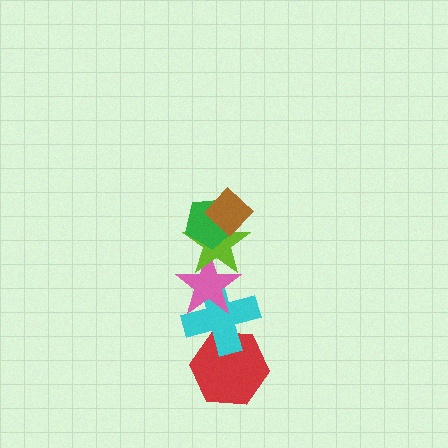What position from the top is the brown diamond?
The brown diamond is 1st from the top.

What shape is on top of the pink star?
The lime star is on top of the pink star.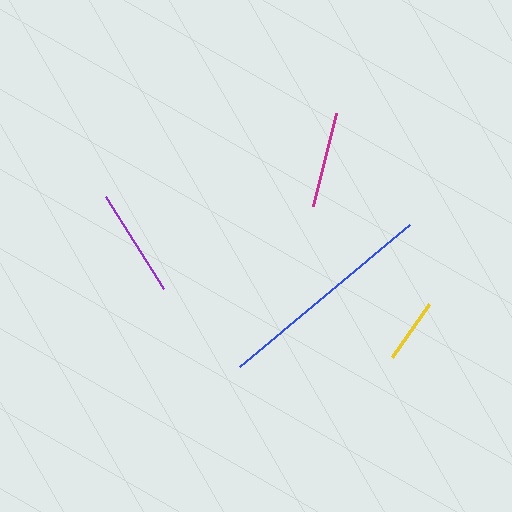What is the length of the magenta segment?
The magenta segment is approximately 96 pixels long.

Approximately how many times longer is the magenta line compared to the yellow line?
The magenta line is approximately 1.5 times the length of the yellow line.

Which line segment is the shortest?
The yellow line is the shortest at approximately 65 pixels.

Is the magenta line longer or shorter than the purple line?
The purple line is longer than the magenta line.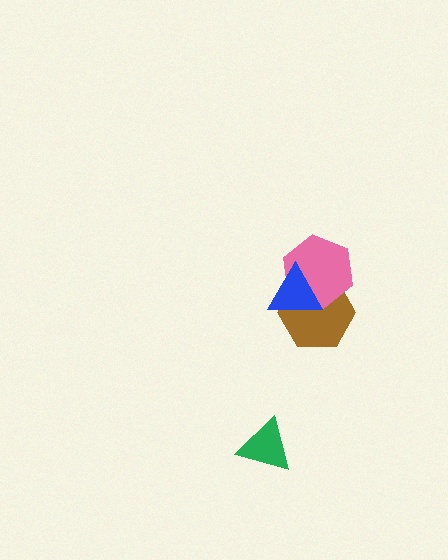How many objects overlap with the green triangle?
0 objects overlap with the green triangle.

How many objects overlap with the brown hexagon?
2 objects overlap with the brown hexagon.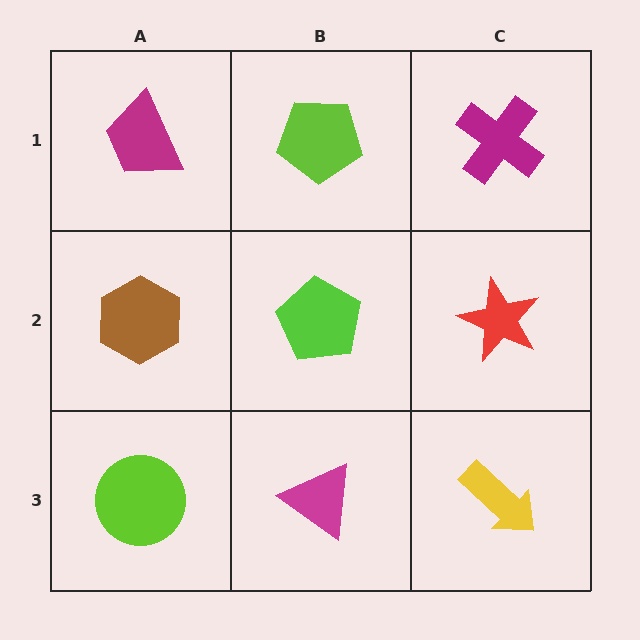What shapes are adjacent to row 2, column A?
A magenta trapezoid (row 1, column A), a lime circle (row 3, column A), a lime pentagon (row 2, column B).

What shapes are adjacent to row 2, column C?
A magenta cross (row 1, column C), a yellow arrow (row 3, column C), a lime pentagon (row 2, column B).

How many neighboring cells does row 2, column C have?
3.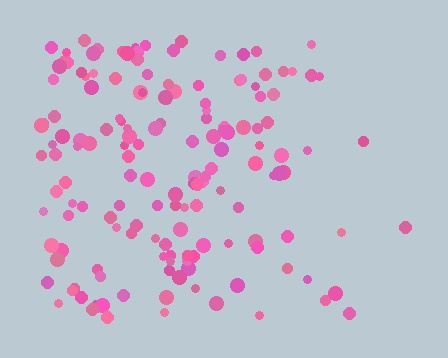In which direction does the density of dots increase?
From right to left, with the left side densest.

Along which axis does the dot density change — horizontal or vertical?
Horizontal.